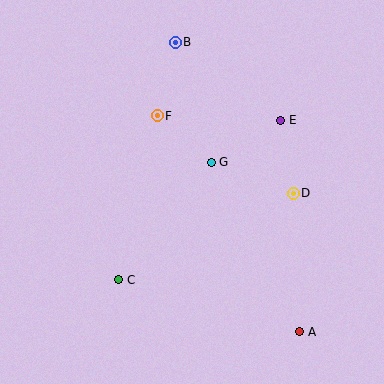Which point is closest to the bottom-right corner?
Point A is closest to the bottom-right corner.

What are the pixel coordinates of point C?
Point C is at (119, 280).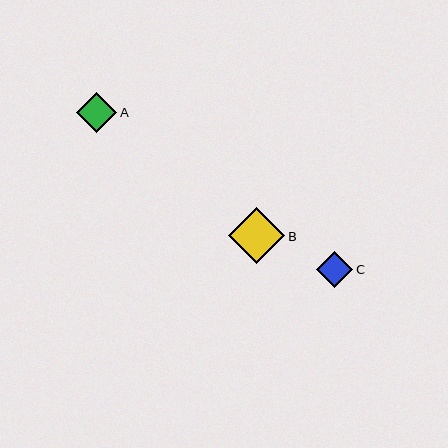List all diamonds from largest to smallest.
From largest to smallest: B, A, C.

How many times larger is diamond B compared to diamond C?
Diamond B is approximately 1.5 times the size of diamond C.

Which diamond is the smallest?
Diamond C is the smallest with a size of approximately 36 pixels.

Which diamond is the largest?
Diamond B is the largest with a size of approximately 56 pixels.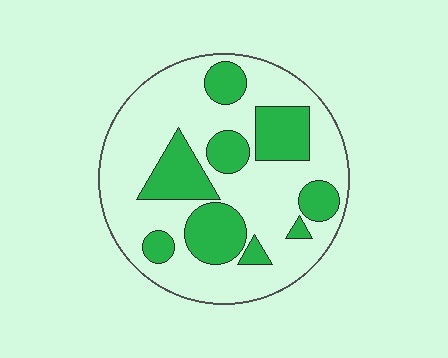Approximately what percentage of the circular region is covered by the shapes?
Approximately 30%.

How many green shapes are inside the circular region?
9.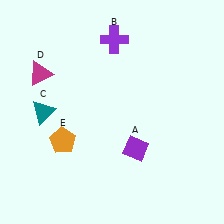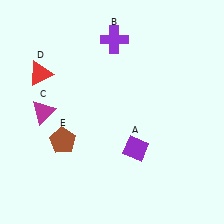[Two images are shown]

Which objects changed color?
C changed from teal to magenta. D changed from magenta to red. E changed from orange to brown.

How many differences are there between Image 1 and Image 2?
There are 3 differences between the two images.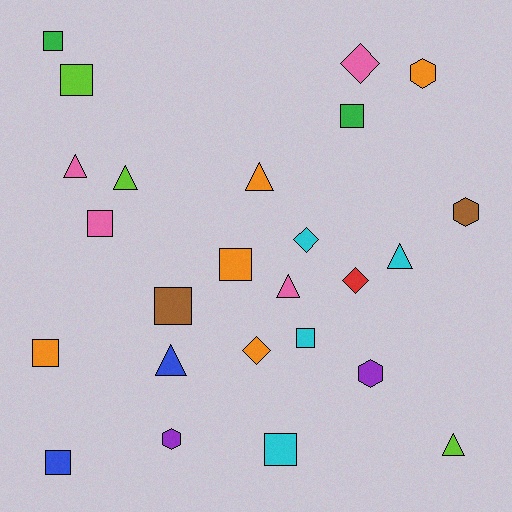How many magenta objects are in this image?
There are no magenta objects.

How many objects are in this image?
There are 25 objects.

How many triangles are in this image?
There are 7 triangles.